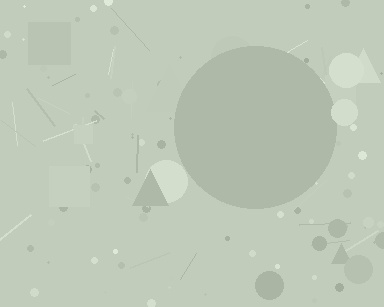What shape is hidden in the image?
A circle is hidden in the image.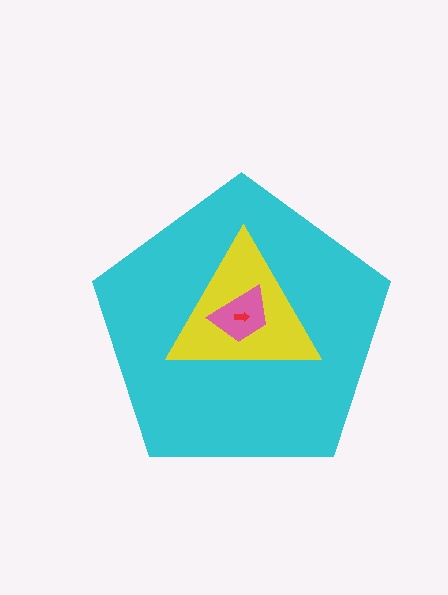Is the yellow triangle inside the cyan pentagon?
Yes.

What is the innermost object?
The red arrow.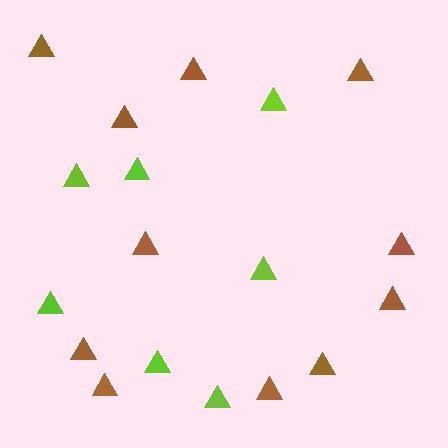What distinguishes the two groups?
There are 2 groups: one group of lime triangles (7) and one group of brown triangles (11).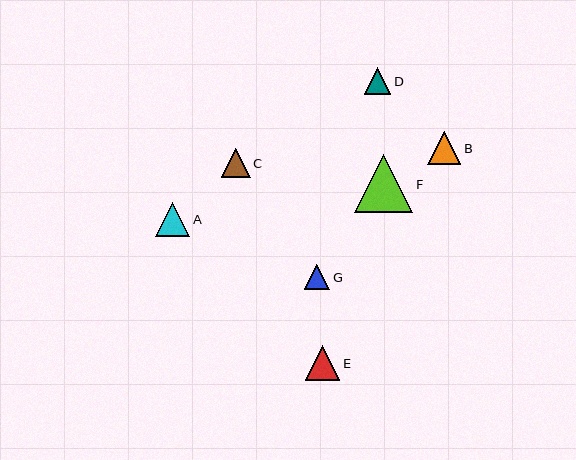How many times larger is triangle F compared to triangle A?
Triangle F is approximately 1.7 times the size of triangle A.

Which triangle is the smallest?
Triangle G is the smallest with a size of approximately 26 pixels.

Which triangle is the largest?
Triangle F is the largest with a size of approximately 59 pixels.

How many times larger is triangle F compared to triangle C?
Triangle F is approximately 2.0 times the size of triangle C.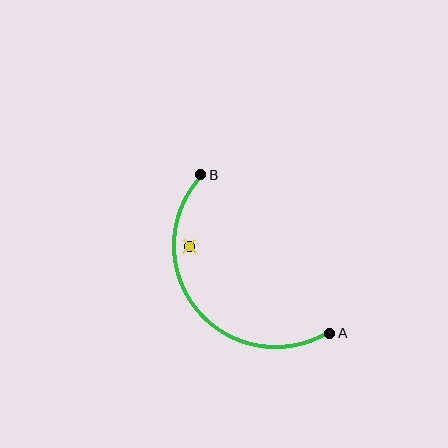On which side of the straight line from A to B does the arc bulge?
The arc bulges below and to the left of the straight line connecting A and B.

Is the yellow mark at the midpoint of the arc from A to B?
No — the yellow mark does not lie on the arc at all. It sits slightly inside the curve.